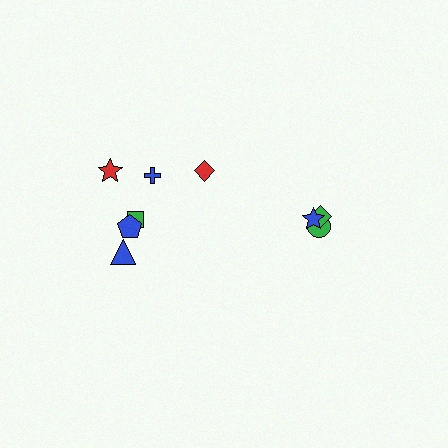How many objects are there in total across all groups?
There are 9 objects.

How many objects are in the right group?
There are 3 objects.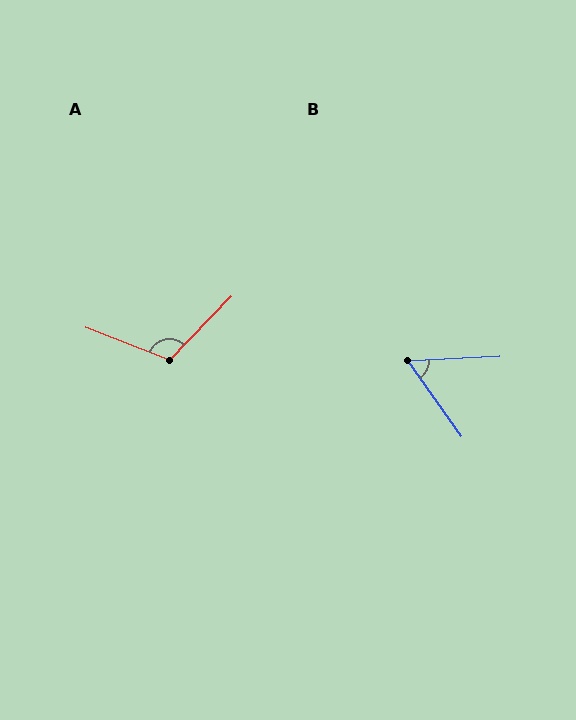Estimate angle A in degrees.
Approximately 113 degrees.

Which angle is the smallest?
B, at approximately 57 degrees.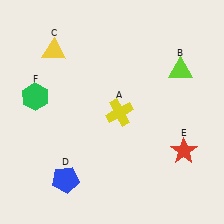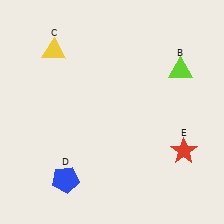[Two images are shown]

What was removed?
The yellow cross (A), the green hexagon (F) were removed in Image 2.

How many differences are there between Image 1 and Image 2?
There are 2 differences between the two images.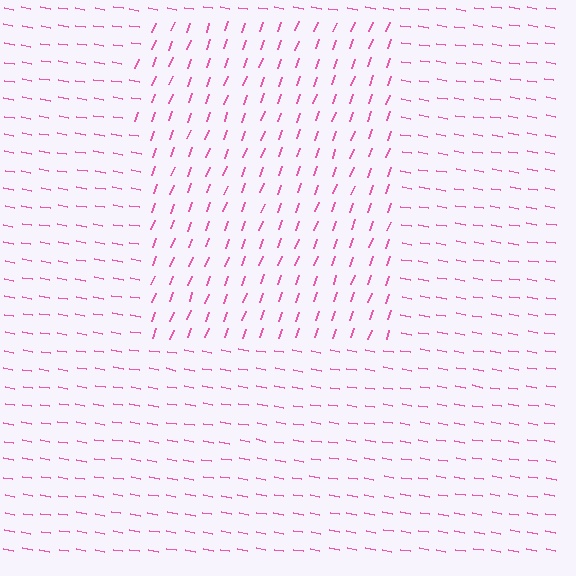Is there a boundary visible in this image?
Yes, there is a texture boundary formed by a change in line orientation.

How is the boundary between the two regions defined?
The boundary is defined purely by a change in line orientation (approximately 80 degrees difference). All lines are the same color and thickness.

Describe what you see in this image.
The image is filled with small pink line segments. A rectangle region in the image has lines oriented differently from the surrounding lines, creating a visible texture boundary.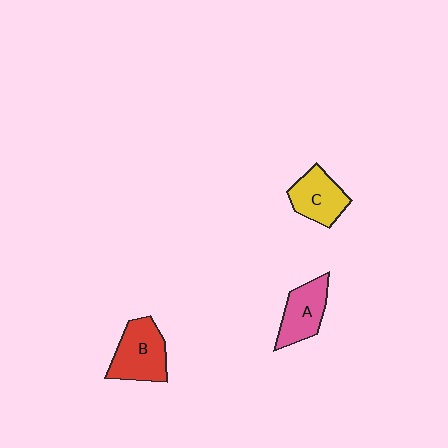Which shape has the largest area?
Shape B (red).